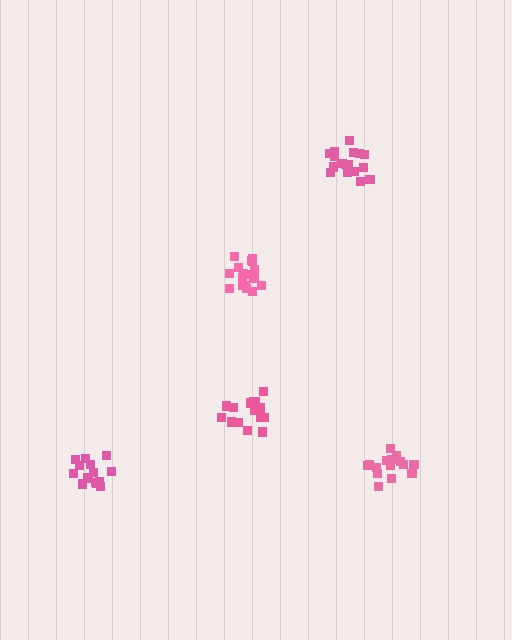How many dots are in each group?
Group 1: 16 dots, Group 2: 18 dots, Group 3: 15 dots, Group 4: 17 dots, Group 5: 15 dots (81 total).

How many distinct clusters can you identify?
There are 5 distinct clusters.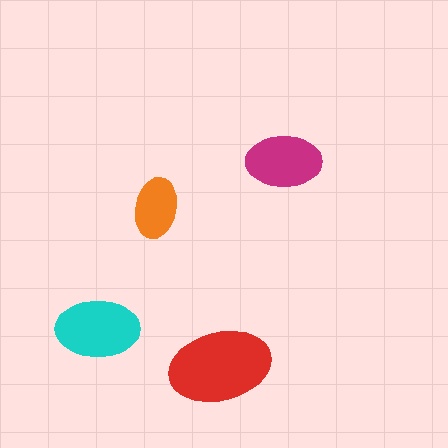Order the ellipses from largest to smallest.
the red one, the cyan one, the magenta one, the orange one.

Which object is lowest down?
The red ellipse is bottommost.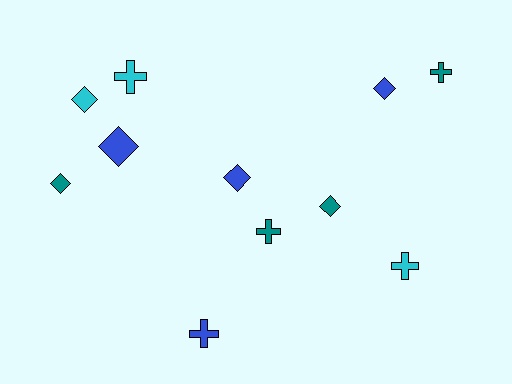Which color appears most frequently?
Teal, with 4 objects.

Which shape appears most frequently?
Diamond, with 6 objects.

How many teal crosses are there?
There are 2 teal crosses.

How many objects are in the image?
There are 11 objects.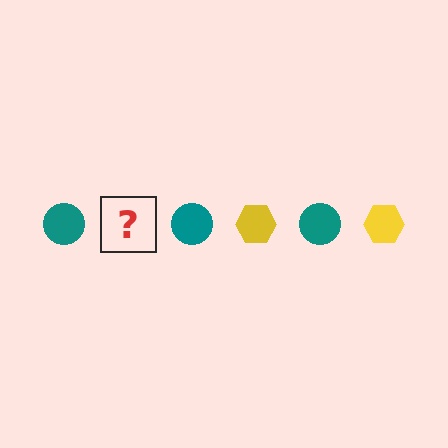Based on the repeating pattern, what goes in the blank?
The blank should be a yellow hexagon.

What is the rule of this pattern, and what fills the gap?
The rule is that the pattern alternates between teal circle and yellow hexagon. The gap should be filled with a yellow hexagon.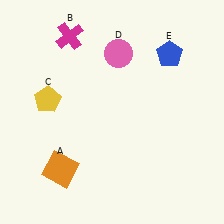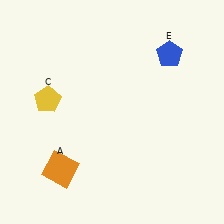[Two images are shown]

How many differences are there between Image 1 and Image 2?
There are 2 differences between the two images.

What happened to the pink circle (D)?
The pink circle (D) was removed in Image 2. It was in the top-right area of Image 1.